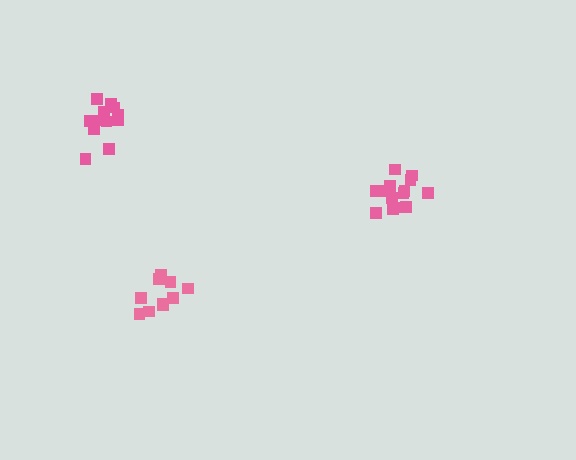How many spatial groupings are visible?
There are 3 spatial groupings.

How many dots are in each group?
Group 1: 14 dots, Group 2: 12 dots, Group 3: 10 dots (36 total).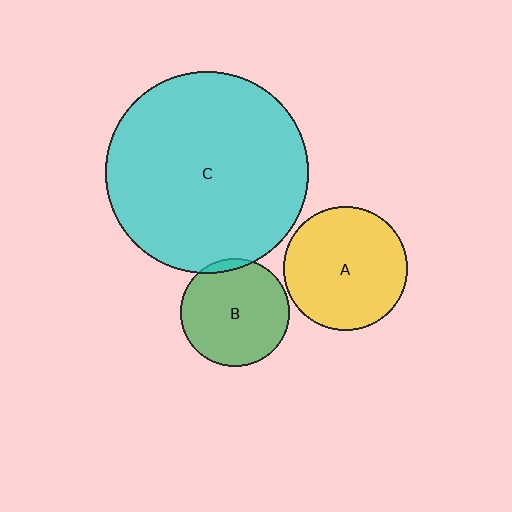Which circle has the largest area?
Circle C (cyan).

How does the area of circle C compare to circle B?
Approximately 3.5 times.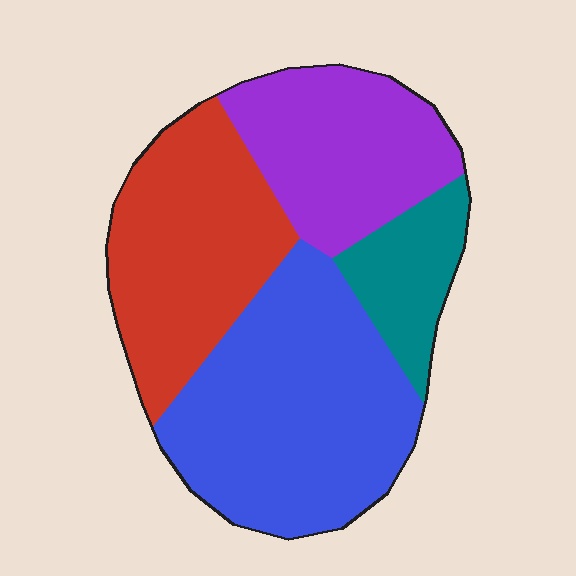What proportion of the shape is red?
Red takes up about one quarter (1/4) of the shape.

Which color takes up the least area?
Teal, at roughly 10%.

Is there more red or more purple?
Red.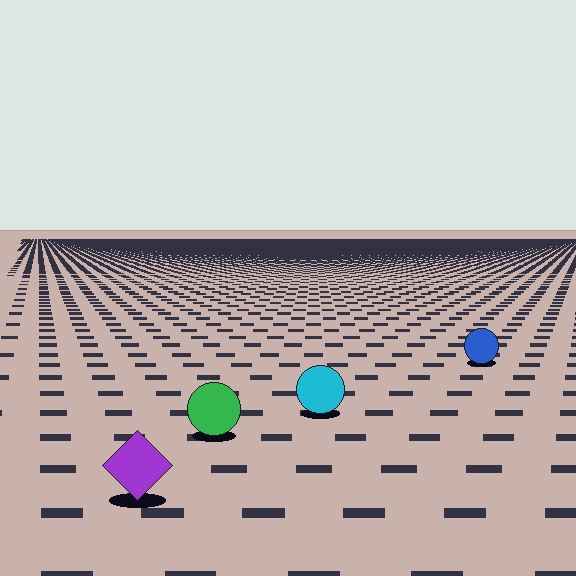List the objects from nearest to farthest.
From nearest to farthest: the purple diamond, the green circle, the cyan circle, the blue circle.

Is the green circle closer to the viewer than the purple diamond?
No. The purple diamond is closer — you can tell from the texture gradient: the ground texture is coarser near it.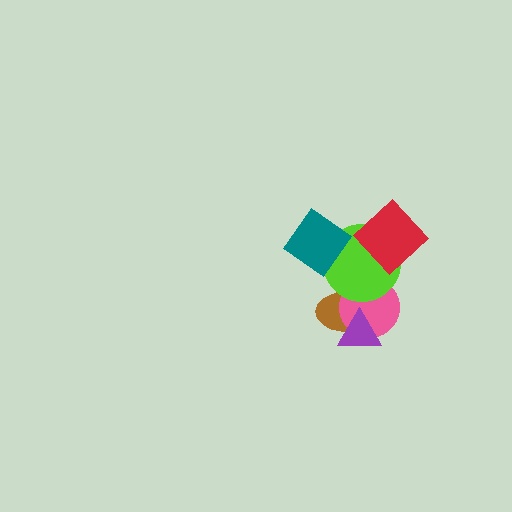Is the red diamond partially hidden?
No, no other shape covers it.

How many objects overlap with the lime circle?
4 objects overlap with the lime circle.